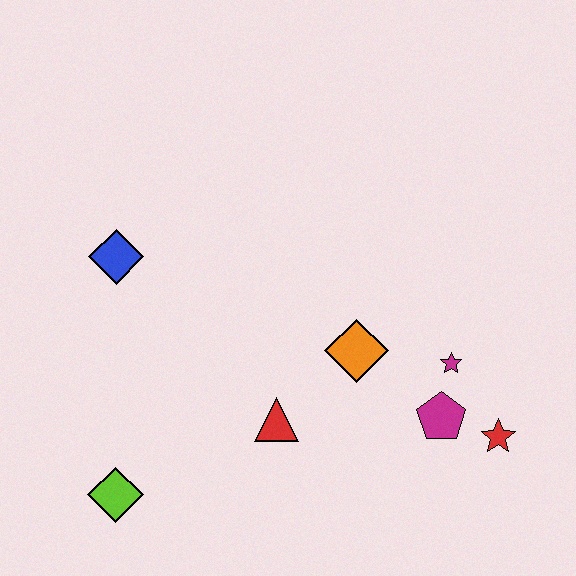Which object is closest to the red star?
The magenta pentagon is closest to the red star.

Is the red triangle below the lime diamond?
No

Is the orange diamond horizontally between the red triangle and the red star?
Yes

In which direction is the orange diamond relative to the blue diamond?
The orange diamond is to the right of the blue diamond.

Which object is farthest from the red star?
The blue diamond is farthest from the red star.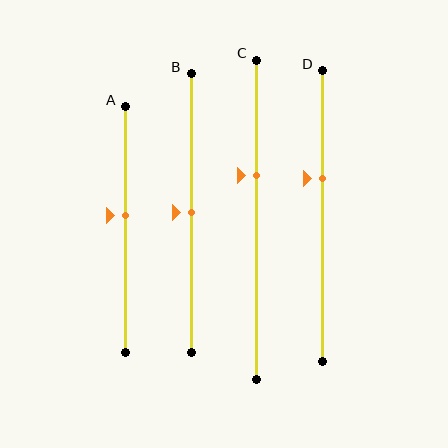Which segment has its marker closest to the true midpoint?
Segment B has its marker closest to the true midpoint.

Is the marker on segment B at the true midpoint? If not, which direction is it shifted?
Yes, the marker on segment B is at the true midpoint.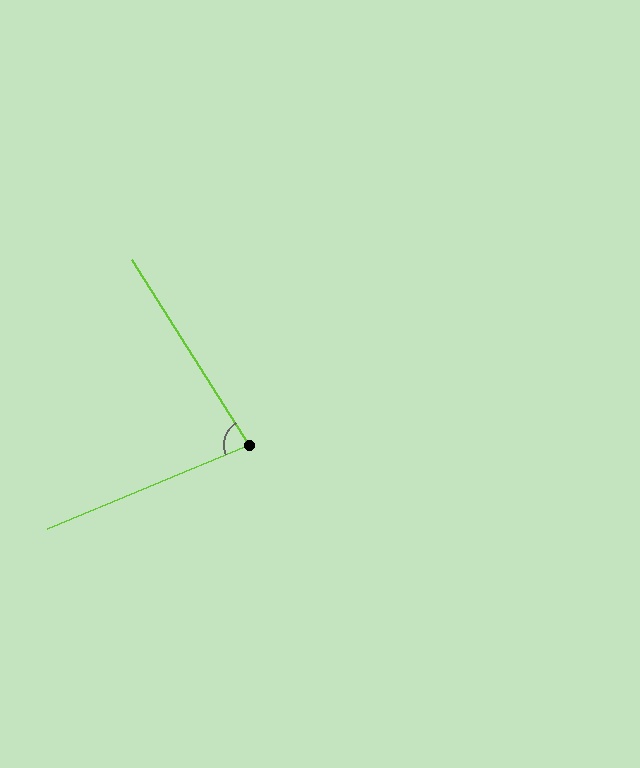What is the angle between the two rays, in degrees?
Approximately 80 degrees.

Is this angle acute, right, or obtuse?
It is acute.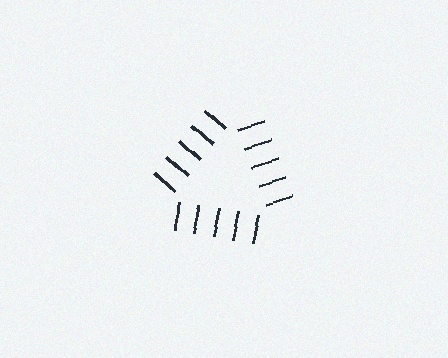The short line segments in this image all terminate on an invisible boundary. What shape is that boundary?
An illusory triangle — the line segments terminate on its edges but no continuous stroke is drawn.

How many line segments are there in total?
15 — 5 along each of the 3 edges.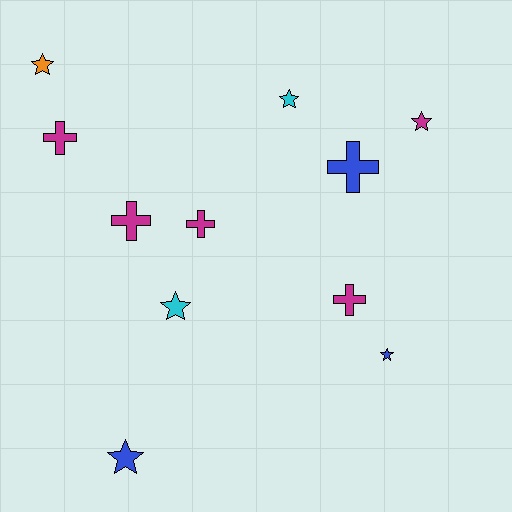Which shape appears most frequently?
Star, with 6 objects.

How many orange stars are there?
There is 1 orange star.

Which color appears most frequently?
Magenta, with 5 objects.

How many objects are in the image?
There are 11 objects.